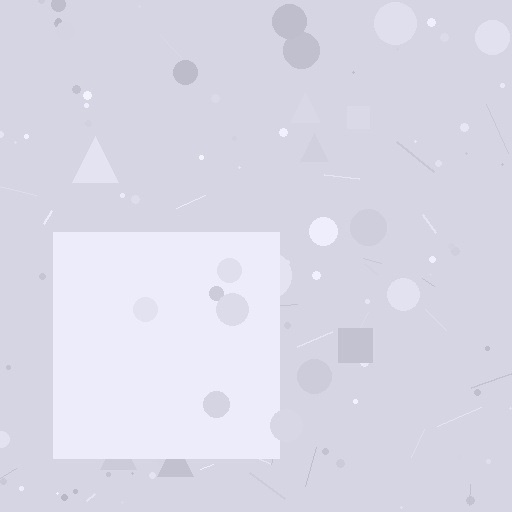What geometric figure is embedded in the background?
A square is embedded in the background.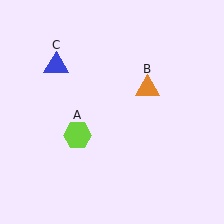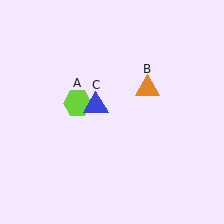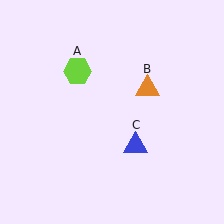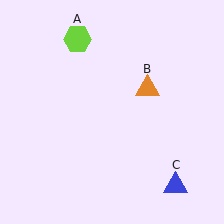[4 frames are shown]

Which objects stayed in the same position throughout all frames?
Orange triangle (object B) remained stationary.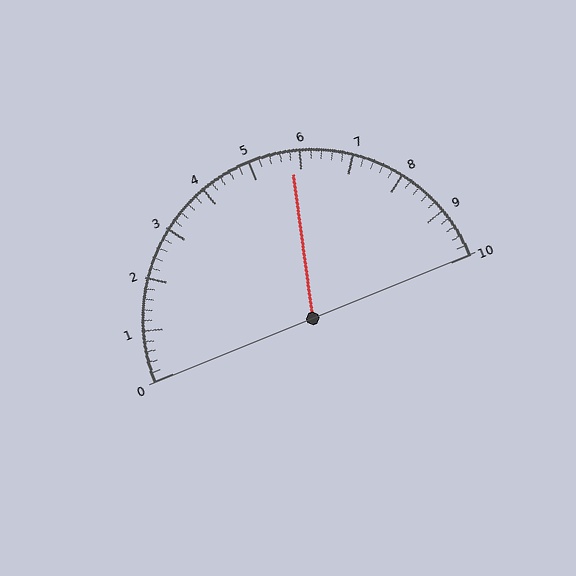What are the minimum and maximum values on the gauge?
The gauge ranges from 0 to 10.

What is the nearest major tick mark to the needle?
The nearest major tick mark is 6.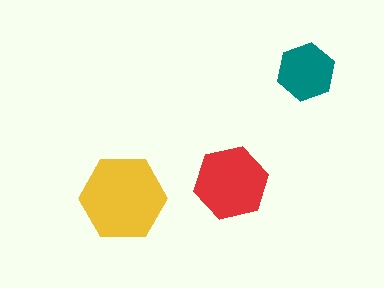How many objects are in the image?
There are 3 objects in the image.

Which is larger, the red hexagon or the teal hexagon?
The red one.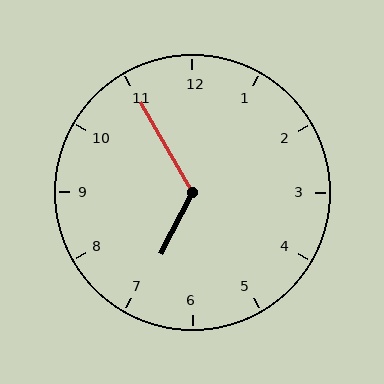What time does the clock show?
6:55.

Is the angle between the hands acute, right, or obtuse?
It is obtuse.